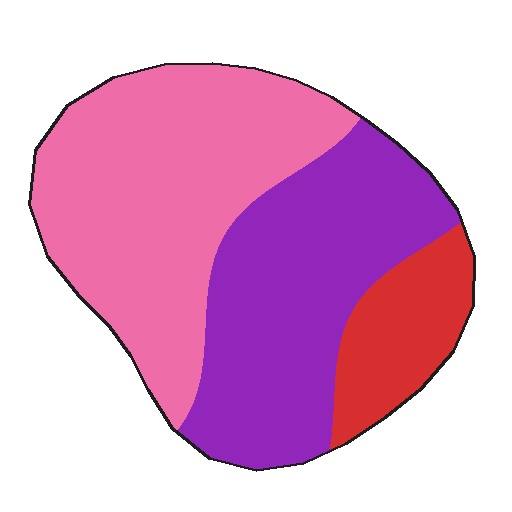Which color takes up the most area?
Pink, at roughly 45%.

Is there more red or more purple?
Purple.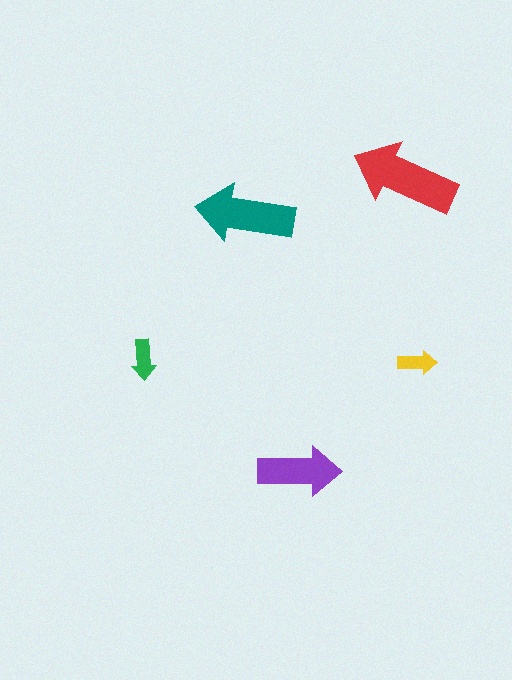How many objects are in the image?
There are 5 objects in the image.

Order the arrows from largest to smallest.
the red one, the teal one, the purple one, the green one, the yellow one.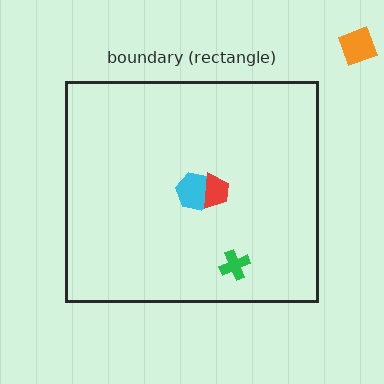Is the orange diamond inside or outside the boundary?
Outside.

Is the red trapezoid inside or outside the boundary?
Inside.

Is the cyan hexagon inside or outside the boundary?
Inside.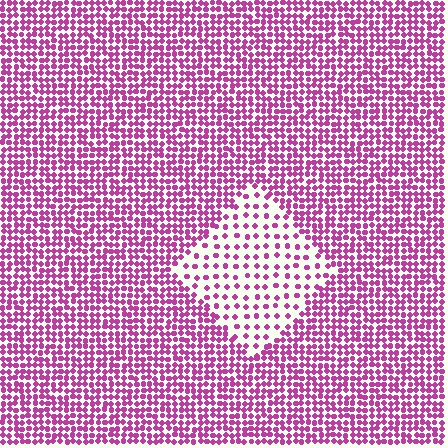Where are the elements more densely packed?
The elements are more densely packed outside the diamond boundary.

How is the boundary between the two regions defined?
The boundary is defined by a change in element density (approximately 2.5x ratio). All elements are the same color, size, and shape.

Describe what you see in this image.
The image contains small magenta elements arranged at two different densities. A diamond-shaped region is visible where the elements are less densely packed than the surrounding area.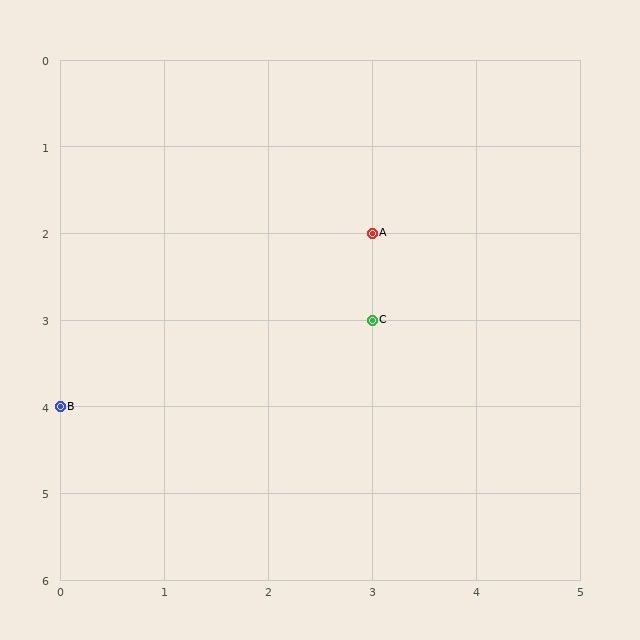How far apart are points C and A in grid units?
Points C and A are 1 row apart.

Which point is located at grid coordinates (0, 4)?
Point B is at (0, 4).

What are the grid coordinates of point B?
Point B is at grid coordinates (0, 4).